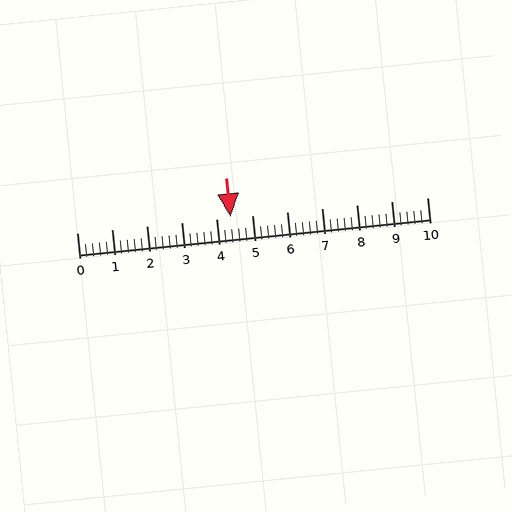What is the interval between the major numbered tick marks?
The major tick marks are spaced 1 units apart.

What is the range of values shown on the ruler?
The ruler shows values from 0 to 10.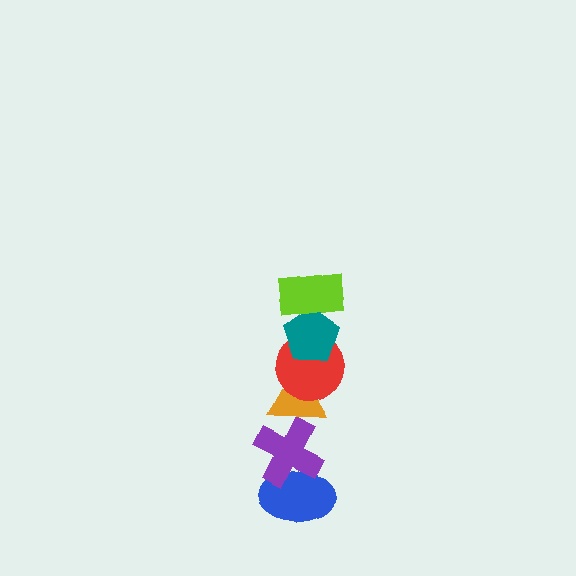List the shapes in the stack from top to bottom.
From top to bottom: the lime rectangle, the teal pentagon, the red circle, the orange triangle, the purple cross, the blue ellipse.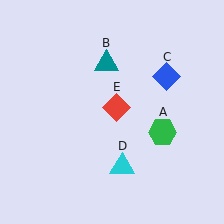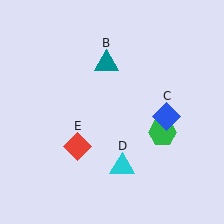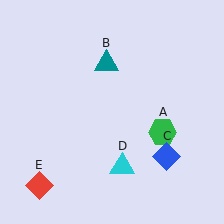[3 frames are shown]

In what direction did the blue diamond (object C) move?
The blue diamond (object C) moved down.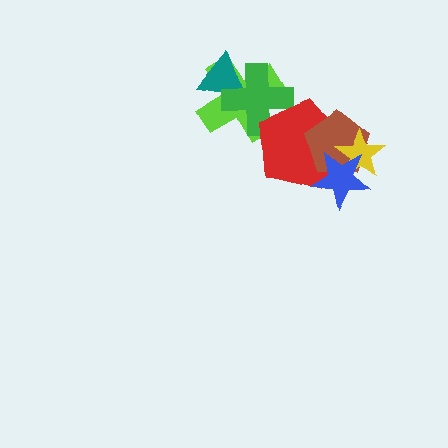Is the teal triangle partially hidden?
Yes, it is partially covered by another shape.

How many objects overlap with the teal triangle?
2 objects overlap with the teal triangle.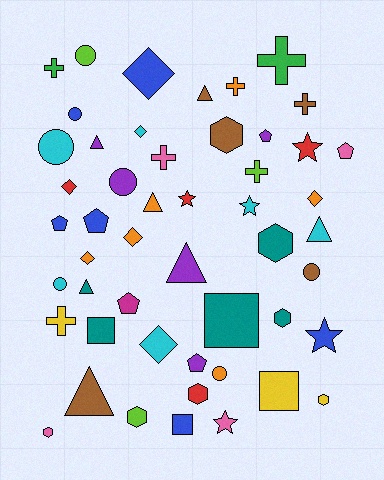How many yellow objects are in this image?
There are 3 yellow objects.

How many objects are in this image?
There are 50 objects.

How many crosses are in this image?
There are 7 crosses.